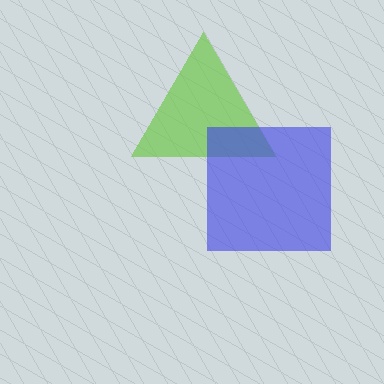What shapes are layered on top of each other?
The layered shapes are: a lime triangle, a blue square.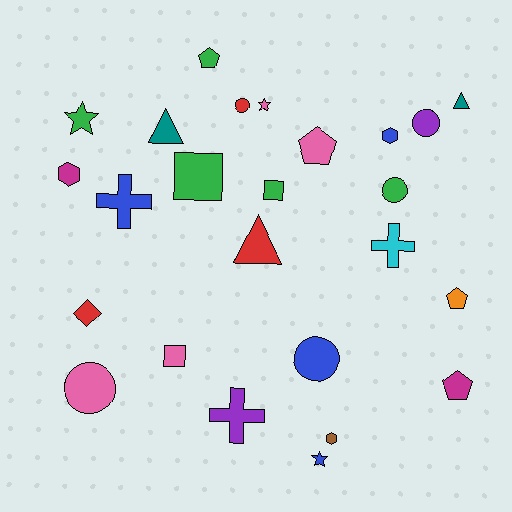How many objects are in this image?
There are 25 objects.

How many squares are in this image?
There are 3 squares.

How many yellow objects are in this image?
There are no yellow objects.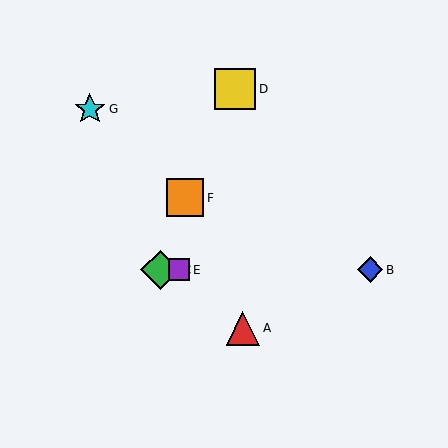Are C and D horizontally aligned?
No, C is at y≈270 and D is at y≈89.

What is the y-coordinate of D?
Object D is at y≈89.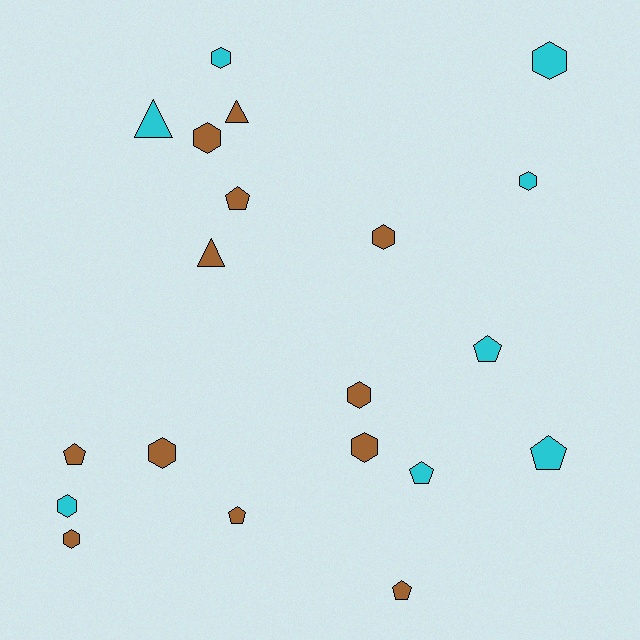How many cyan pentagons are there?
There are 3 cyan pentagons.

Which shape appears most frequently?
Hexagon, with 10 objects.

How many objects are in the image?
There are 20 objects.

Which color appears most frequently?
Brown, with 12 objects.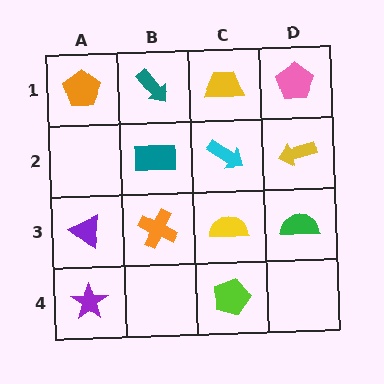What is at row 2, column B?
A teal rectangle.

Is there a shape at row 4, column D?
No, that cell is empty.